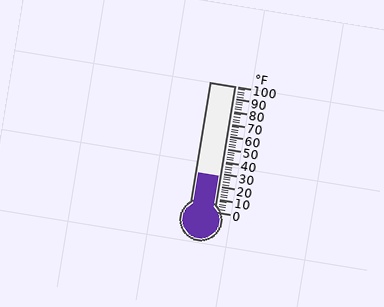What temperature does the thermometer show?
The thermometer shows approximately 28°F.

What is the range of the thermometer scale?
The thermometer scale ranges from 0°F to 100°F.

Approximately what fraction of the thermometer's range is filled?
The thermometer is filled to approximately 30% of its range.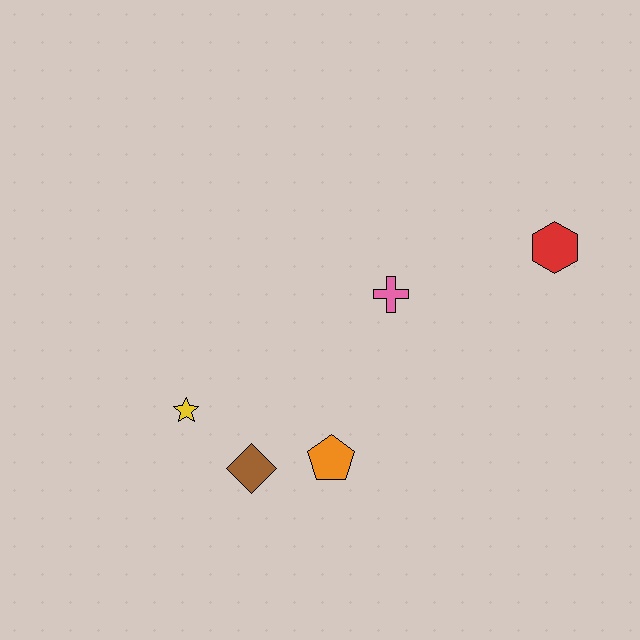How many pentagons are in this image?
There is 1 pentagon.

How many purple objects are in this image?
There are no purple objects.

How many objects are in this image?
There are 5 objects.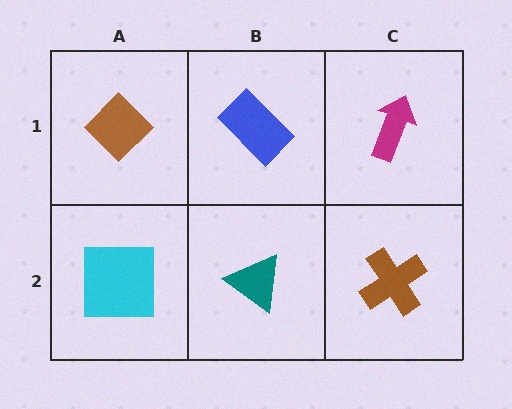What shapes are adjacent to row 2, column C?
A magenta arrow (row 1, column C), a teal triangle (row 2, column B).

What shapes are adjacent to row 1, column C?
A brown cross (row 2, column C), a blue rectangle (row 1, column B).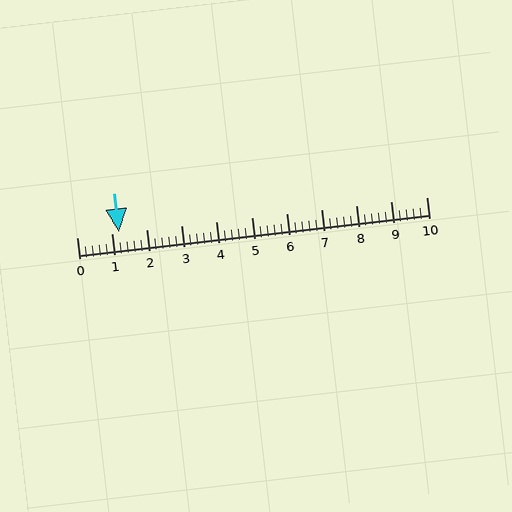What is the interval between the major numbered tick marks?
The major tick marks are spaced 1 units apart.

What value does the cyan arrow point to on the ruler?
The cyan arrow points to approximately 1.2.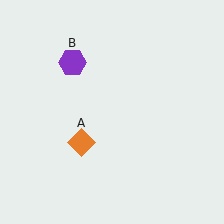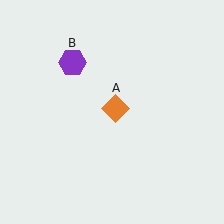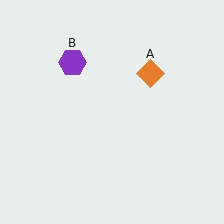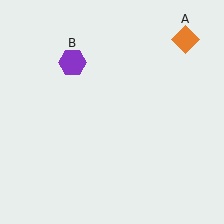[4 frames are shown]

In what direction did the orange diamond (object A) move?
The orange diamond (object A) moved up and to the right.